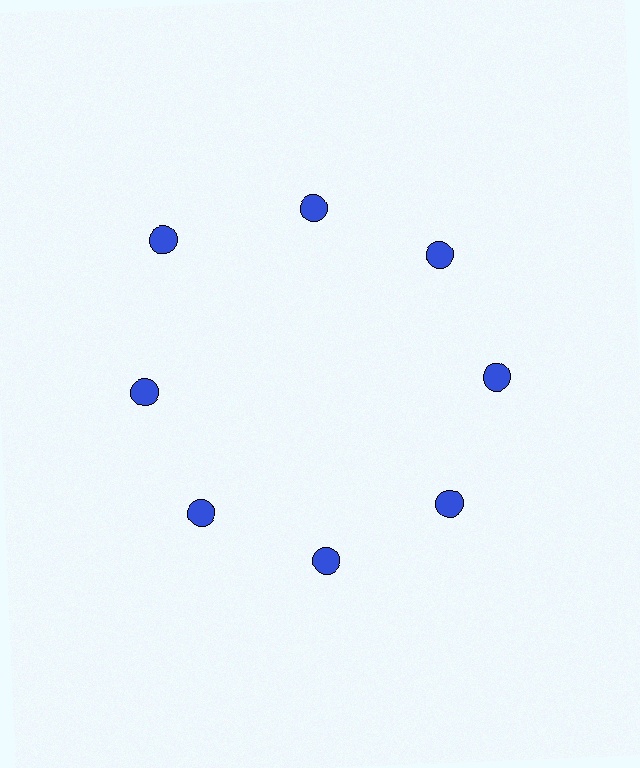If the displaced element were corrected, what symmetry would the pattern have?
It would have 8-fold rotational symmetry — the pattern would map onto itself every 45 degrees.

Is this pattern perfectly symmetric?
No. The 8 blue circles are arranged in a ring, but one element near the 10 o'clock position is pushed outward from the center, breaking the 8-fold rotational symmetry.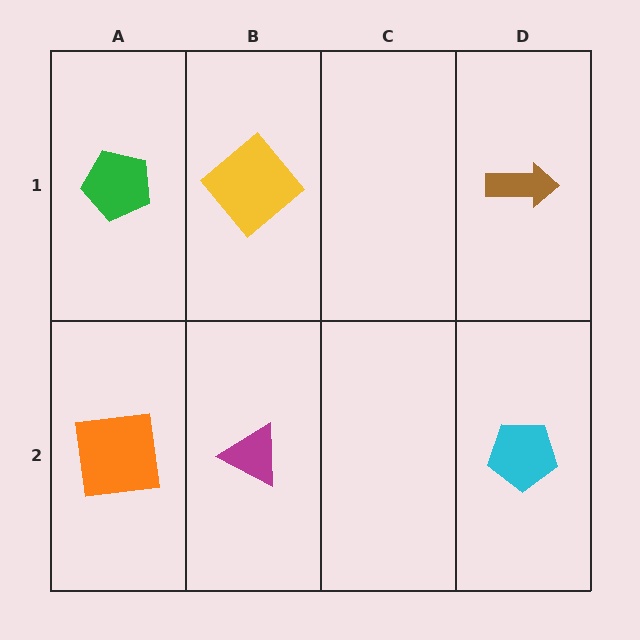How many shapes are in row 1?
3 shapes.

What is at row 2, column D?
A cyan pentagon.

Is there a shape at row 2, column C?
No, that cell is empty.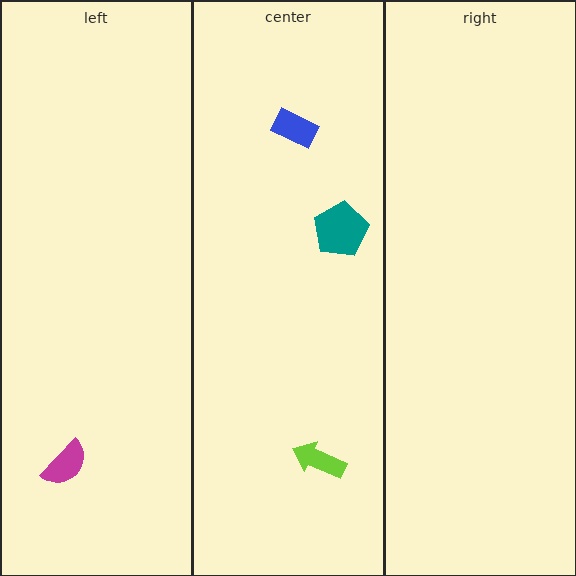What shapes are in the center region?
The lime arrow, the teal pentagon, the blue rectangle.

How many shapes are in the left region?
1.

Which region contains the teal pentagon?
The center region.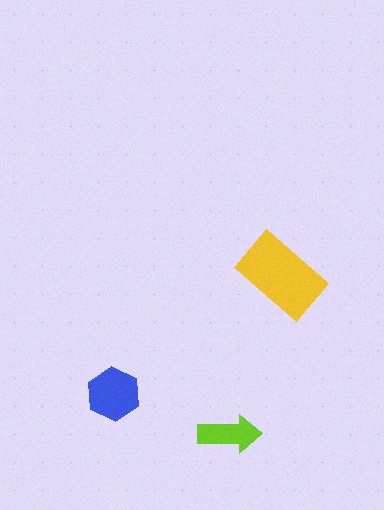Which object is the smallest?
The lime arrow.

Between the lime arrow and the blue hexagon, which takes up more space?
The blue hexagon.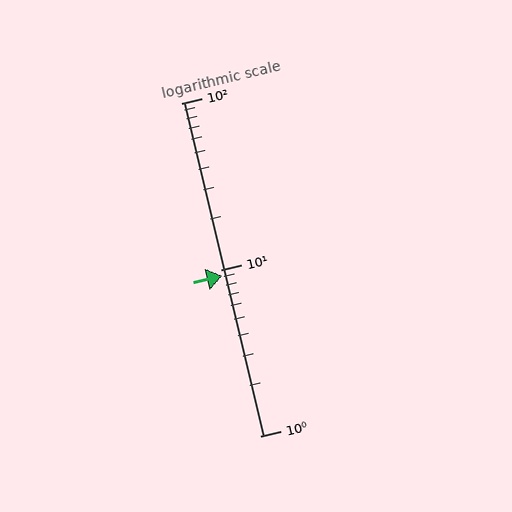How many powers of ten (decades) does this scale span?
The scale spans 2 decades, from 1 to 100.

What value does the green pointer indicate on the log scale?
The pointer indicates approximately 9.2.